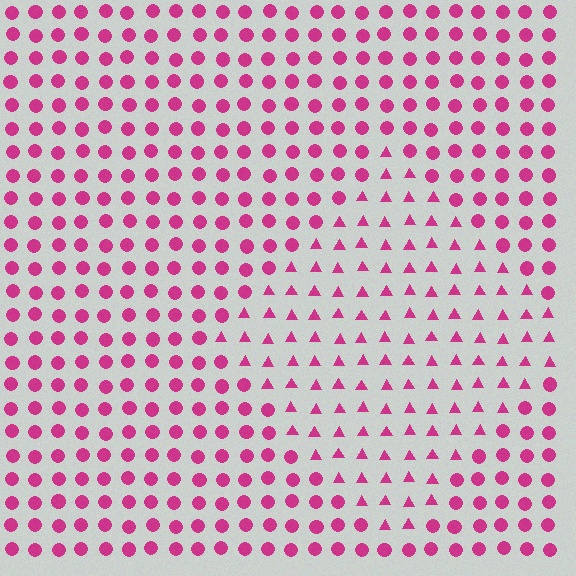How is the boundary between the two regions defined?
The boundary is defined by a change in element shape: triangles inside vs. circles outside. All elements share the same color and spacing.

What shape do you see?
I see a diamond.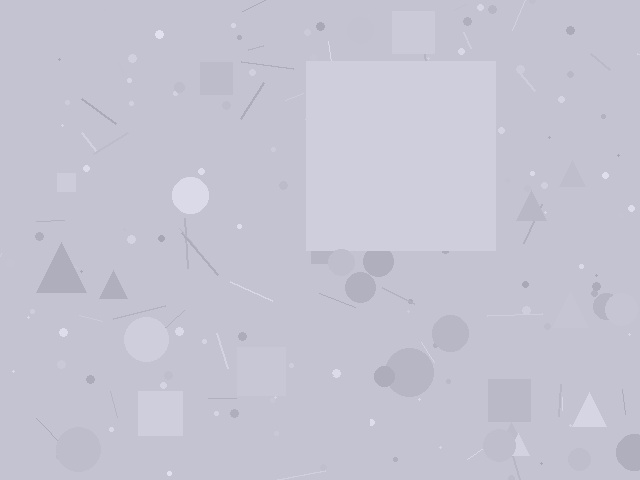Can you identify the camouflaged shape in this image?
The camouflaged shape is a square.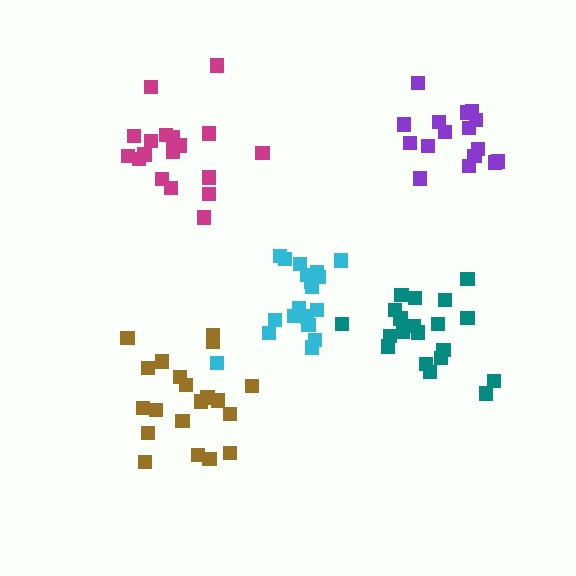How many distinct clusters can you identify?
There are 5 distinct clusters.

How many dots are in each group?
Group 1: 18 dots, Group 2: 20 dots, Group 3: 19 dots, Group 4: 20 dots, Group 5: 17 dots (94 total).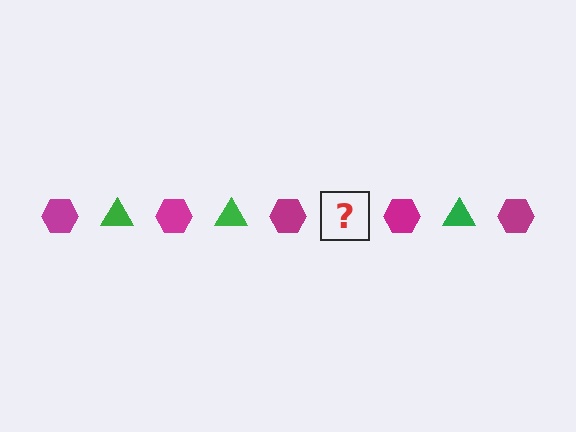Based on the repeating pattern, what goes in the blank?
The blank should be a green triangle.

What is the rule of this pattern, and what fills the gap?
The rule is that the pattern alternates between magenta hexagon and green triangle. The gap should be filled with a green triangle.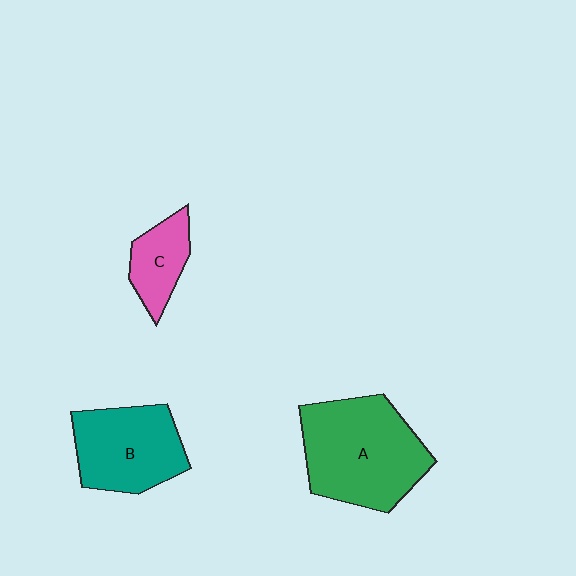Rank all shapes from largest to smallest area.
From largest to smallest: A (green), B (teal), C (pink).